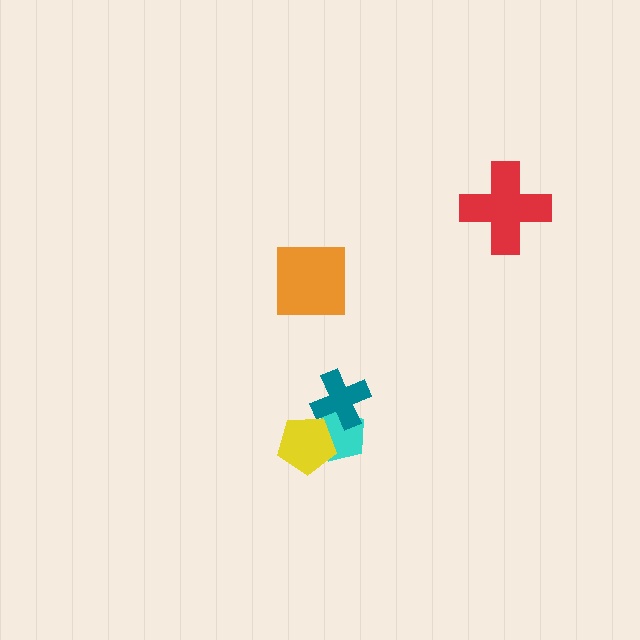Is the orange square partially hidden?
No, no other shape covers it.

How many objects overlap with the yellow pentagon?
1 object overlaps with the yellow pentagon.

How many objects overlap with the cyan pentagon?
2 objects overlap with the cyan pentagon.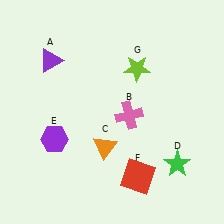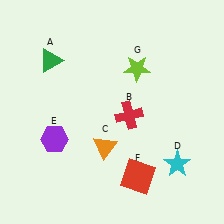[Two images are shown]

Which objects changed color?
A changed from purple to green. B changed from pink to red. D changed from green to cyan.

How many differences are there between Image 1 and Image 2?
There are 3 differences between the two images.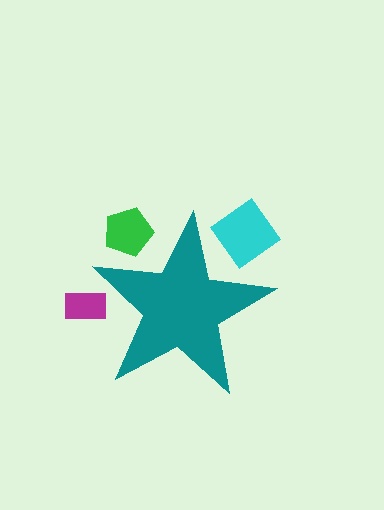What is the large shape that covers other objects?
A teal star.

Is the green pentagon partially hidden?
Yes, the green pentagon is partially hidden behind the teal star.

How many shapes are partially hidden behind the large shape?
3 shapes are partially hidden.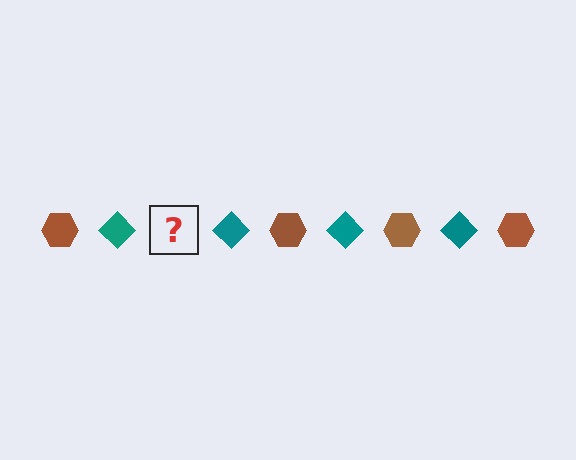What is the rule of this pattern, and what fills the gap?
The rule is that the pattern alternates between brown hexagon and teal diamond. The gap should be filled with a brown hexagon.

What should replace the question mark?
The question mark should be replaced with a brown hexagon.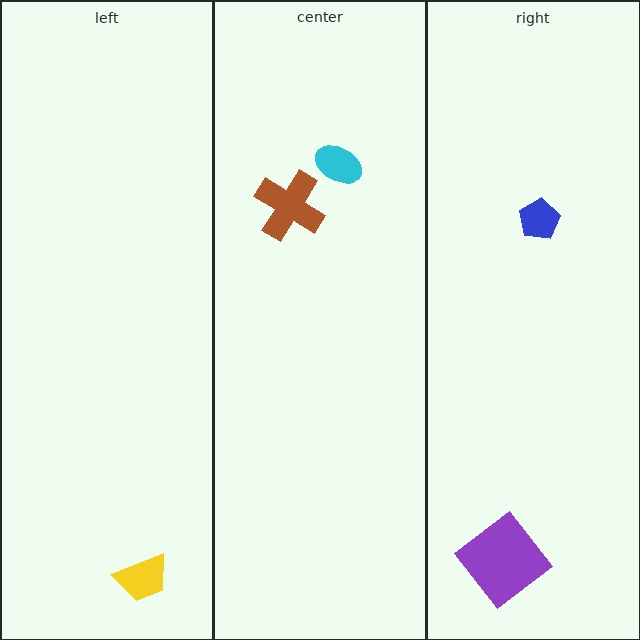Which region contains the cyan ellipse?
The center region.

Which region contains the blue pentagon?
The right region.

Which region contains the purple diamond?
The right region.